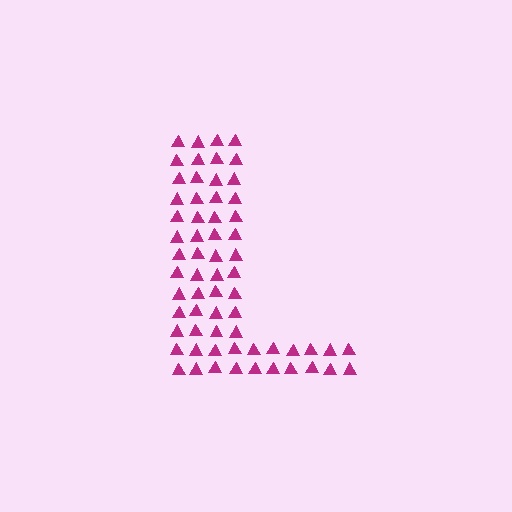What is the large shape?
The large shape is the letter L.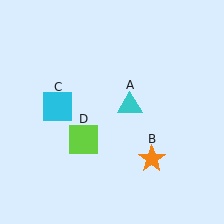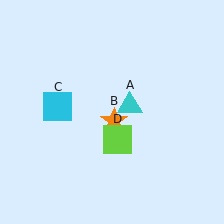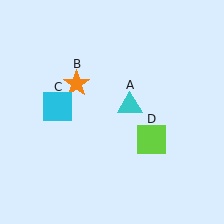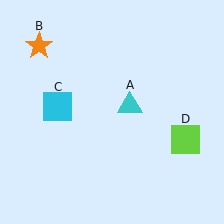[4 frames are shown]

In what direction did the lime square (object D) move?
The lime square (object D) moved right.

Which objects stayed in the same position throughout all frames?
Cyan triangle (object A) and cyan square (object C) remained stationary.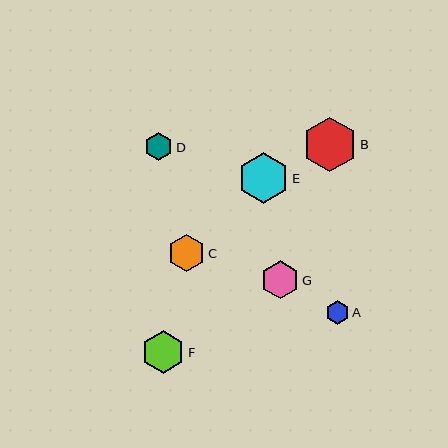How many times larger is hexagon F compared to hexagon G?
Hexagon F is approximately 1.1 times the size of hexagon G.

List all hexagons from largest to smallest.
From largest to smallest: B, E, F, G, C, D, A.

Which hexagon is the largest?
Hexagon B is the largest with a size of approximately 55 pixels.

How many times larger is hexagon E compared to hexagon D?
Hexagon E is approximately 1.8 times the size of hexagon D.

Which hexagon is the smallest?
Hexagon A is the smallest with a size of approximately 23 pixels.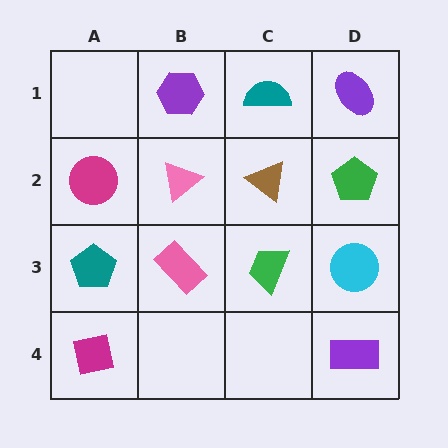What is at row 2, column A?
A magenta circle.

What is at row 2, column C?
A brown triangle.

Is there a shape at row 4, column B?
No, that cell is empty.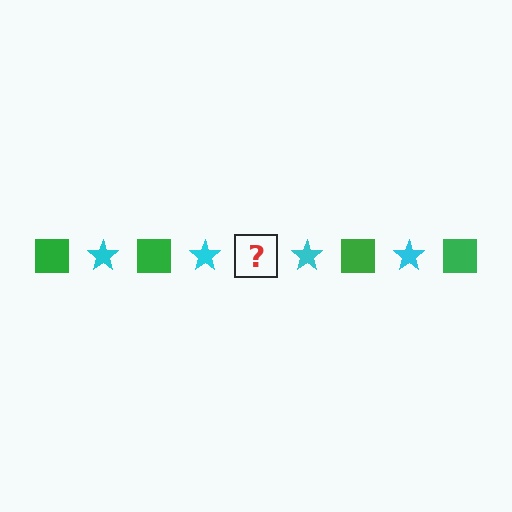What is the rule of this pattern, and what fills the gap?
The rule is that the pattern alternates between green square and cyan star. The gap should be filled with a green square.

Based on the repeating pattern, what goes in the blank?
The blank should be a green square.